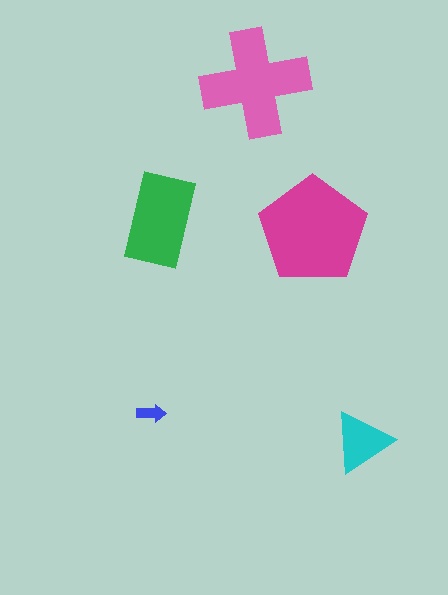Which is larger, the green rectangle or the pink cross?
The pink cross.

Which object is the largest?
The magenta pentagon.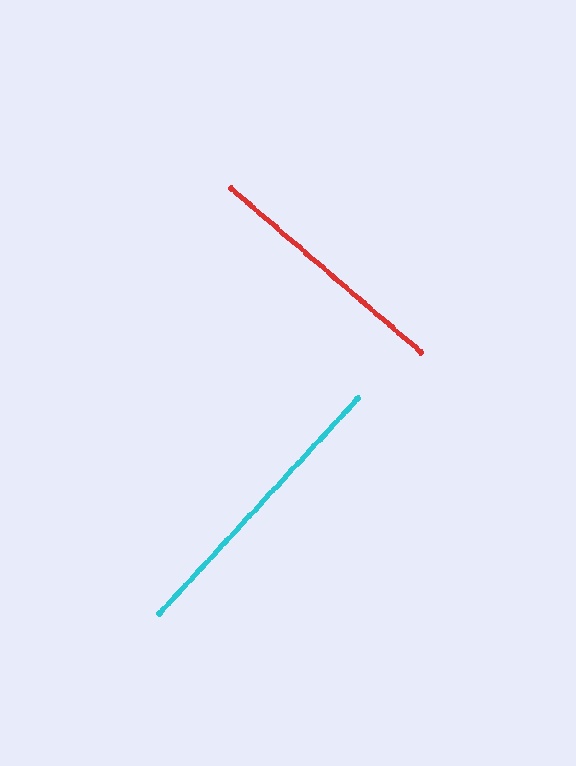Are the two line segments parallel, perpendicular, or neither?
Perpendicular — they meet at approximately 88°.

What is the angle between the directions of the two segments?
Approximately 88 degrees.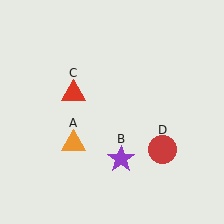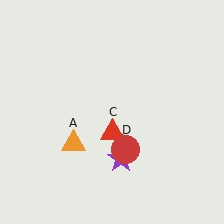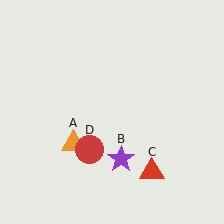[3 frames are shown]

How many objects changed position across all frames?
2 objects changed position: red triangle (object C), red circle (object D).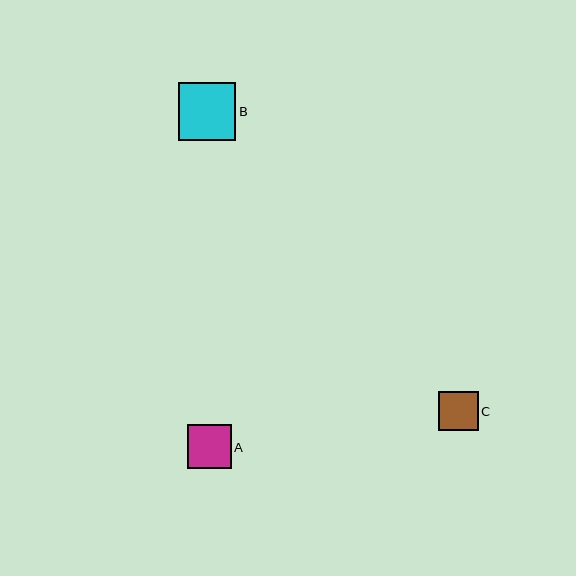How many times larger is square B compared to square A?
Square B is approximately 1.3 times the size of square A.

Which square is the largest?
Square B is the largest with a size of approximately 58 pixels.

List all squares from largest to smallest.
From largest to smallest: B, A, C.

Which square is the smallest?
Square C is the smallest with a size of approximately 39 pixels.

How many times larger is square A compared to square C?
Square A is approximately 1.1 times the size of square C.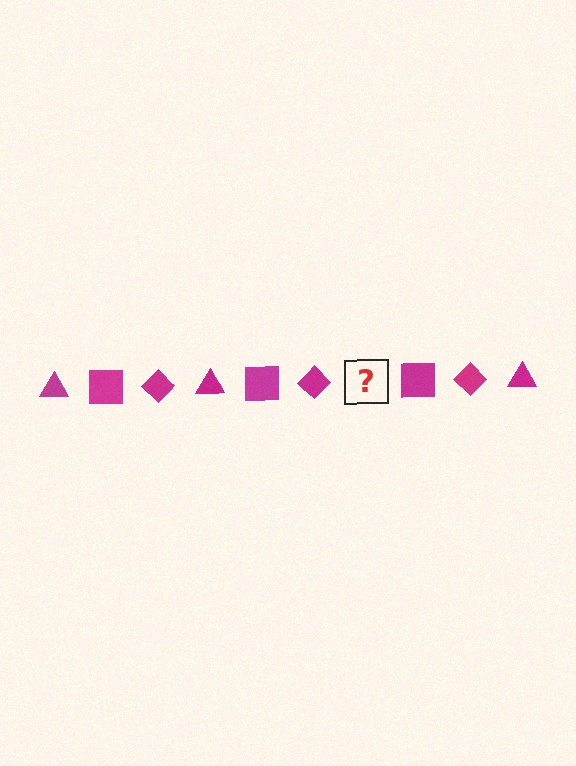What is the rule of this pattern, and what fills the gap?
The rule is that the pattern cycles through triangle, square, diamond shapes in magenta. The gap should be filled with a magenta triangle.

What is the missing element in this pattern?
The missing element is a magenta triangle.